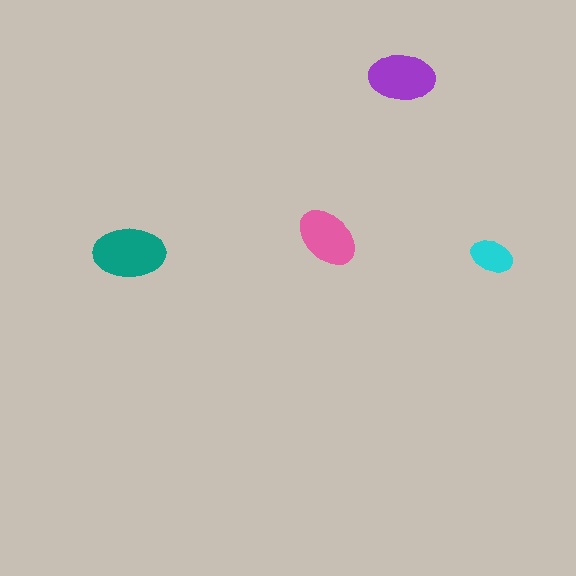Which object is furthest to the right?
The cyan ellipse is rightmost.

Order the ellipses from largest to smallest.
the teal one, the purple one, the pink one, the cyan one.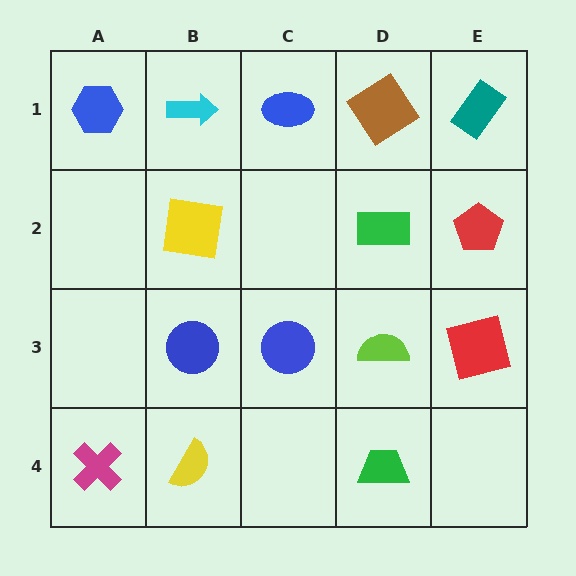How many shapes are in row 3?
4 shapes.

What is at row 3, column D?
A lime semicircle.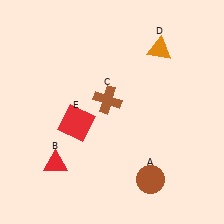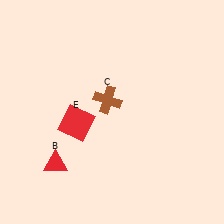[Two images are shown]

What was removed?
The orange triangle (D), the brown circle (A) were removed in Image 2.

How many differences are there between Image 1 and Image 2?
There are 2 differences between the two images.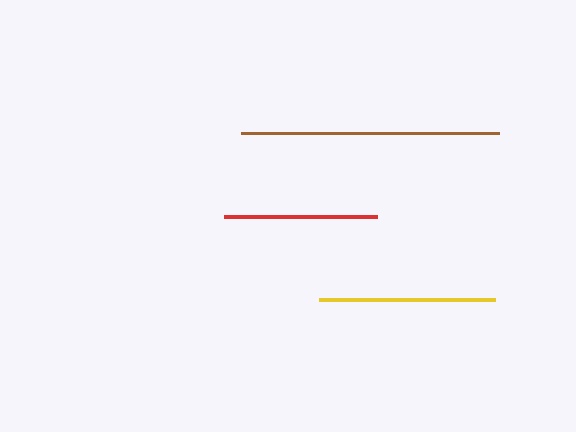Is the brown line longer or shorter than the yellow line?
The brown line is longer than the yellow line.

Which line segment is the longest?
The brown line is the longest at approximately 258 pixels.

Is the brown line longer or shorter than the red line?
The brown line is longer than the red line.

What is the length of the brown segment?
The brown segment is approximately 258 pixels long.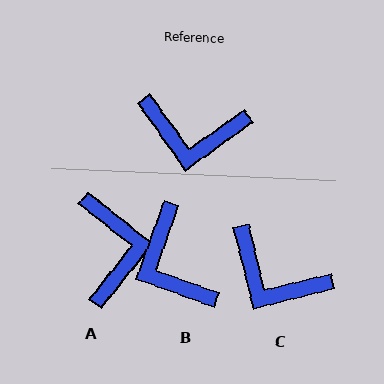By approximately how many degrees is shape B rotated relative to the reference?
Approximately 56 degrees clockwise.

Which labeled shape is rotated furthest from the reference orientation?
A, about 106 degrees away.